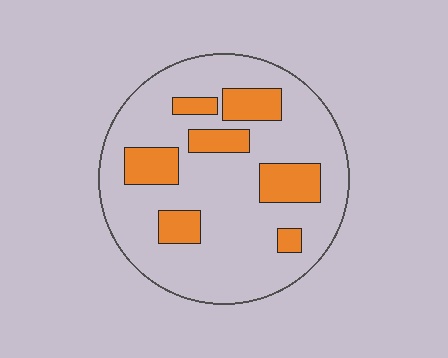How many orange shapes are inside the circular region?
7.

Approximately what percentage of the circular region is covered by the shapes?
Approximately 20%.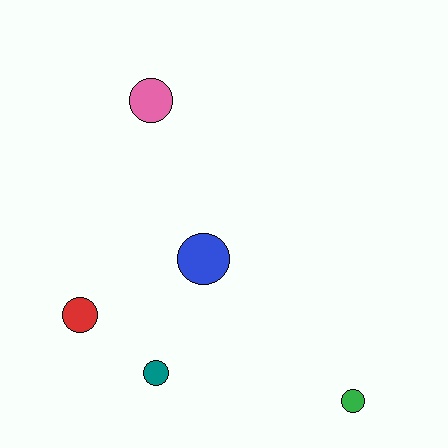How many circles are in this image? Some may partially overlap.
There are 5 circles.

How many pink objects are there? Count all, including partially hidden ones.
There is 1 pink object.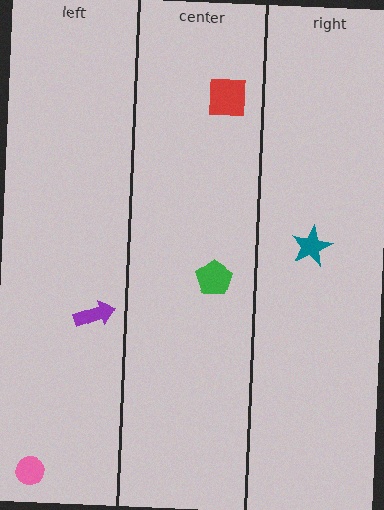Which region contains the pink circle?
The left region.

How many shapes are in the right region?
1.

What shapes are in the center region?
The red square, the green pentagon.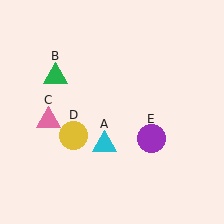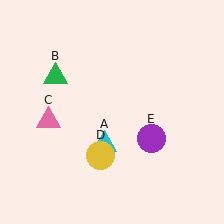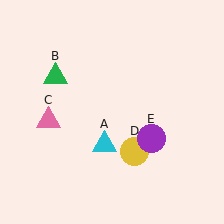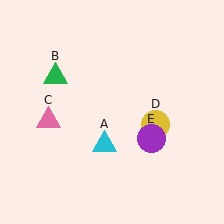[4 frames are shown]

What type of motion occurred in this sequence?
The yellow circle (object D) rotated counterclockwise around the center of the scene.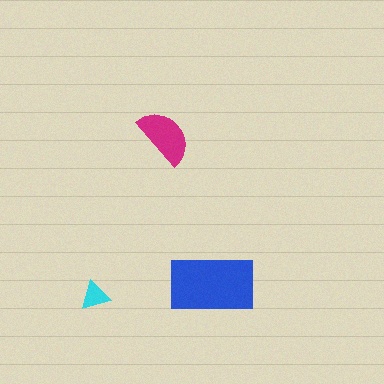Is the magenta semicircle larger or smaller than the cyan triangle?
Larger.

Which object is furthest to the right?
The blue rectangle is rightmost.